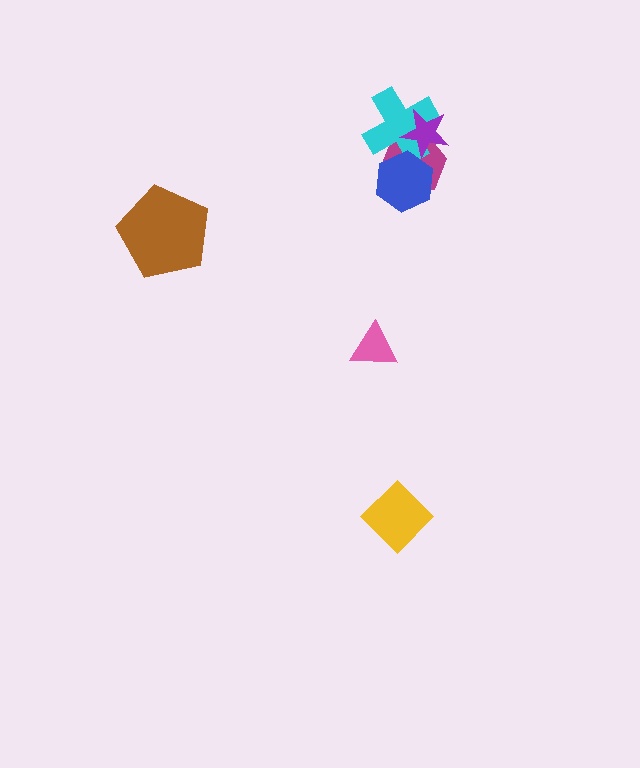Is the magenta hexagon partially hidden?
Yes, it is partially covered by another shape.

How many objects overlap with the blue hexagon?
2 objects overlap with the blue hexagon.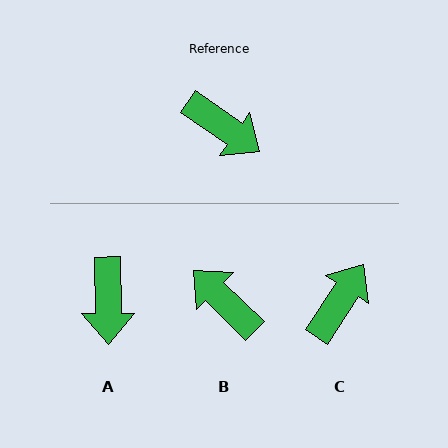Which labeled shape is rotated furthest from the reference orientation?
B, about 170 degrees away.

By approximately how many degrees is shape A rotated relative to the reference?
Approximately 55 degrees clockwise.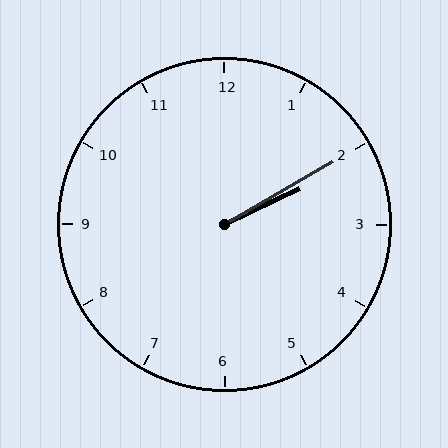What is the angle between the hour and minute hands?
Approximately 5 degrees.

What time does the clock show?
2:10.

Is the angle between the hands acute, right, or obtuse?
It is acute.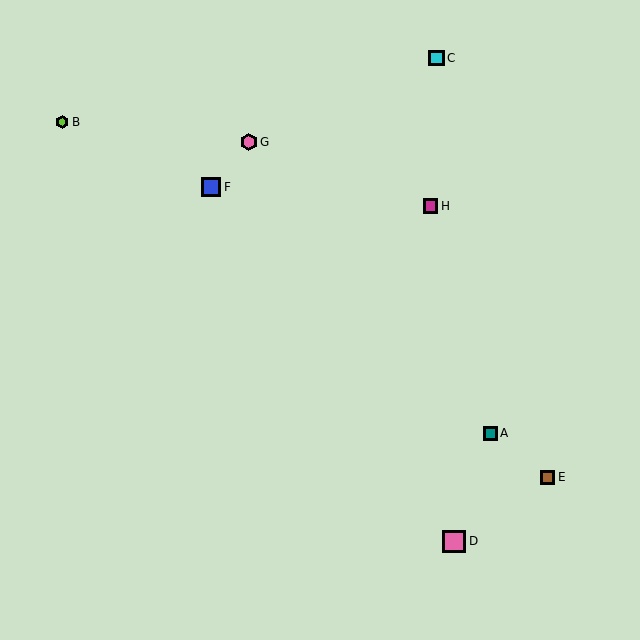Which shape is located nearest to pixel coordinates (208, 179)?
The blue square (labeled F) at (211, 187) is nearest to that location.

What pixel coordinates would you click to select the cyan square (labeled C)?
Click at (436, 58) to select the cyan square C.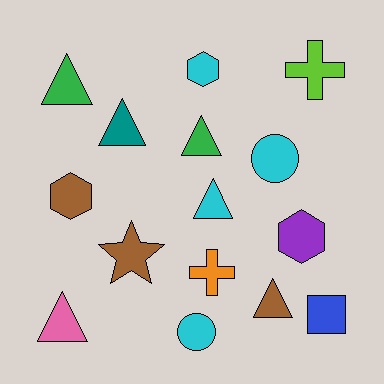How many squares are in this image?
There is 1 square.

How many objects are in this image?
There are 15 objects.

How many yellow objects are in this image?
There are no yellow objects.